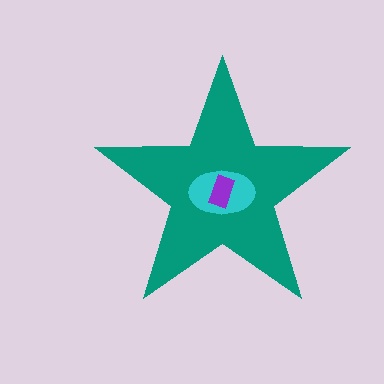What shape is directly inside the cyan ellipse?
The purple rectangle.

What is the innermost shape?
The purple rectangle.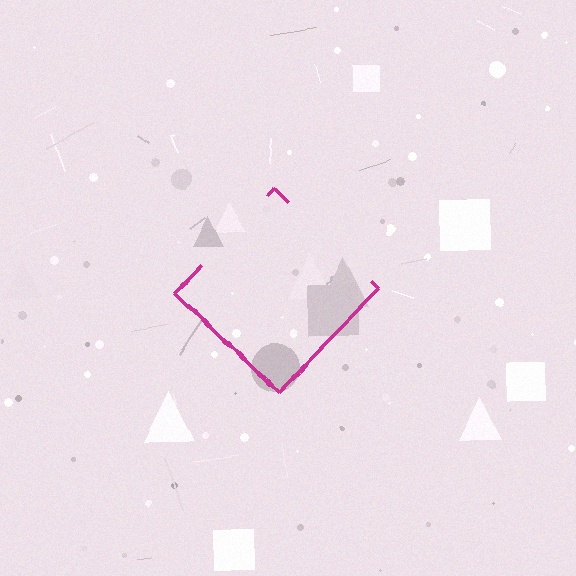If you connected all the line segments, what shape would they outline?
They would outline a diamond.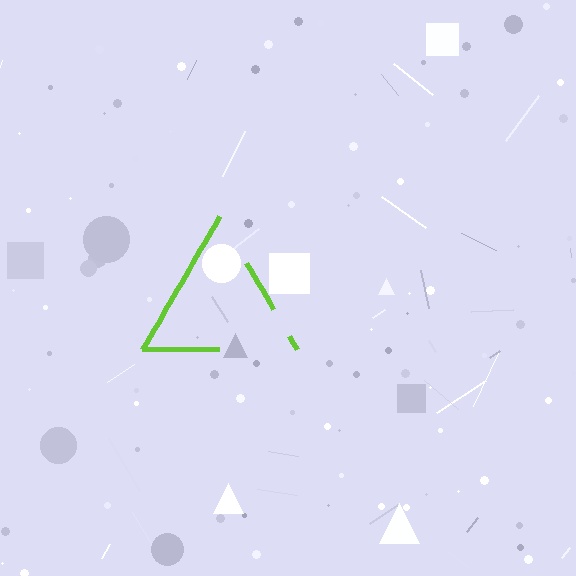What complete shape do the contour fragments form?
The contour fragments form a triangle.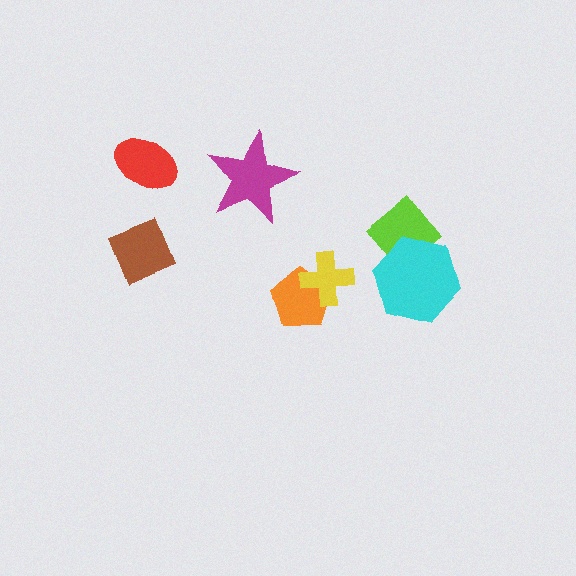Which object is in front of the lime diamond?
The cyan hexagon is in front of the lime diamond.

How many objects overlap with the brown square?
0 objects overlap with the brown square.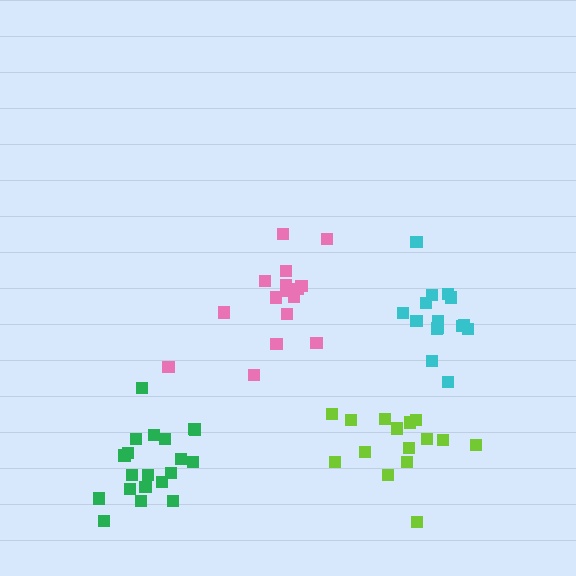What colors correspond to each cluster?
The clusters are colored: lime, pink, green, cyan.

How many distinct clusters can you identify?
There are 4 distinct clusters.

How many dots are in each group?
Group 1: 15 dots, Group 2: 16 dots, Group 3: 20 dots, Group 4: 15 dots (66 total).